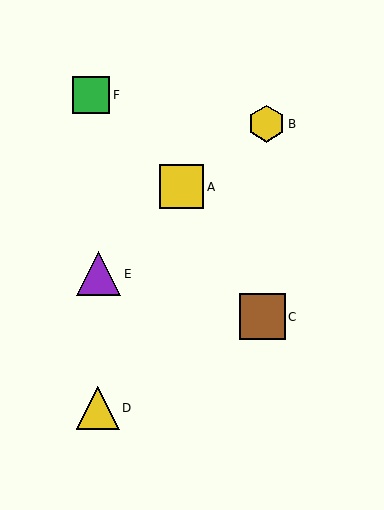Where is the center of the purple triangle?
The center of the purple triangle is at (99, 274).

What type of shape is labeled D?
Shape D is a yellow triangle.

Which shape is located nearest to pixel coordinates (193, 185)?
The yellow square (labeled A) at (182, 187) is nearest to that location.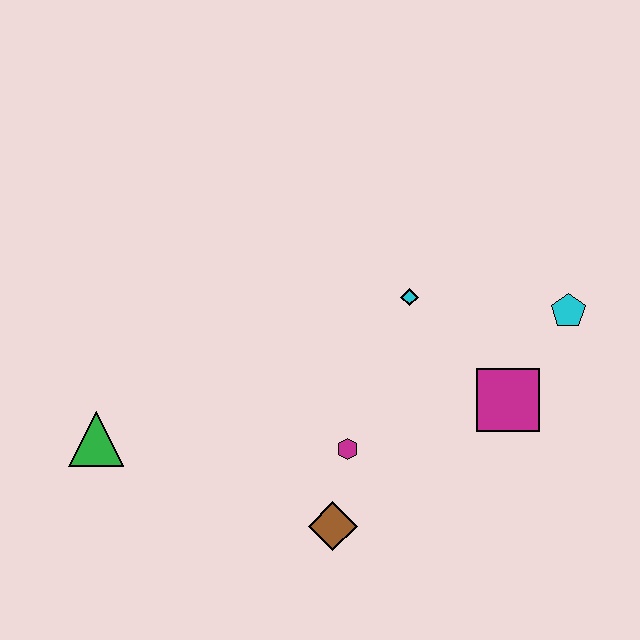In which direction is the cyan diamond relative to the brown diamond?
The cyan diamond is above the brown diamond.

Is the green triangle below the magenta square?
Yes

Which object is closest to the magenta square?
The cyan pentagon is closest to the magenta square.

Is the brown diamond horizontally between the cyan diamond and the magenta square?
No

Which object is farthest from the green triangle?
The cyan pentagon is farthest from the green triangle.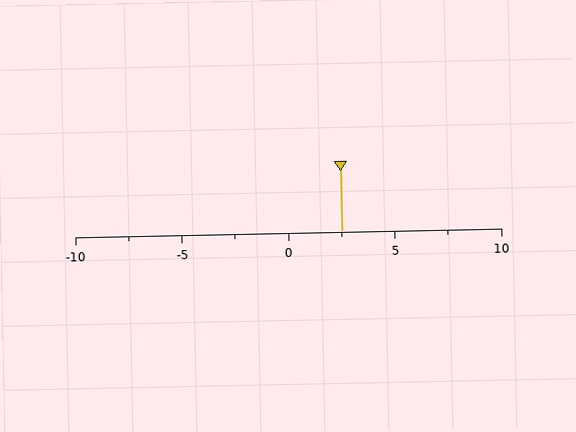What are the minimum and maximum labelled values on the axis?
The axis runs from -10 to 10.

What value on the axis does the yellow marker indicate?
The marker indicates approximately 2.5.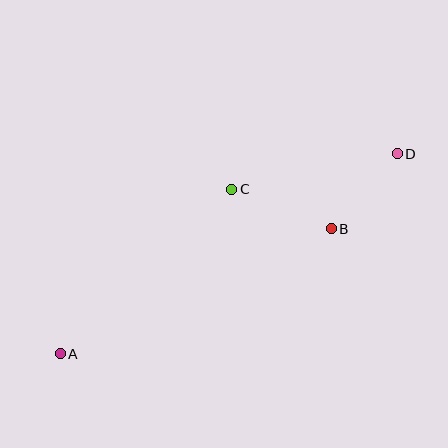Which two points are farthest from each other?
Points A and D are farthest from each other.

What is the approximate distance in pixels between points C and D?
The distance between C and D is approximately 169 pixels.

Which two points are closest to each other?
Points B and D are closest to each other.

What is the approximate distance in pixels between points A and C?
The distance between A and C is approximately 238 pixels.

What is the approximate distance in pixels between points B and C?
The distance between B and C is approximately 107 pixels.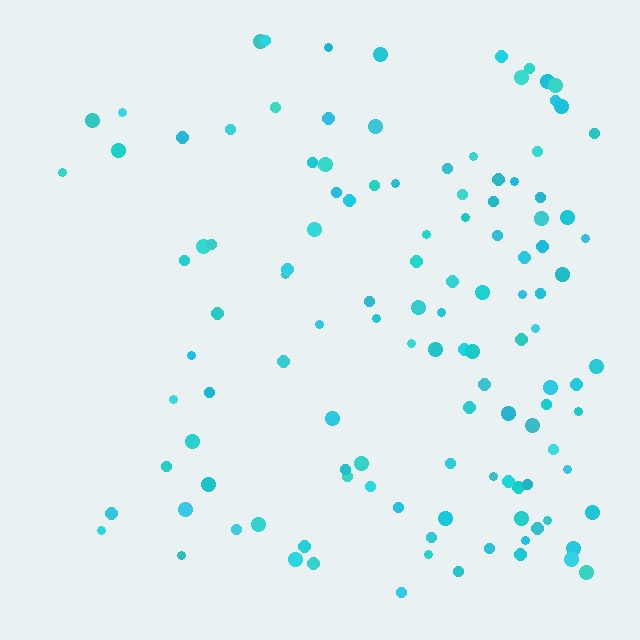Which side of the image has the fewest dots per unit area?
The left.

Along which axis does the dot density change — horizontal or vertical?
Horizontal.